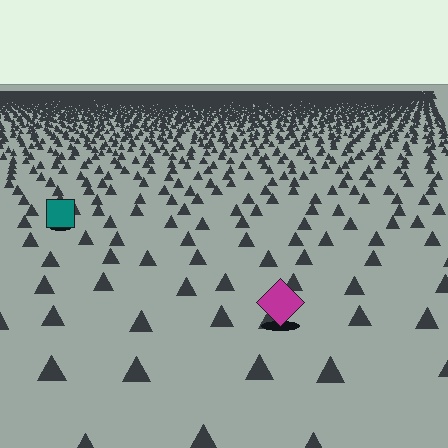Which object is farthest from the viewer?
The teal square is farthest from the viewer. It appears smaller and the ground texture around it is denser.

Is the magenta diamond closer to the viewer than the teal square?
Yes. The magenta diamond is closer — you can tell from the texture gradient: the ground texture is coarser near it.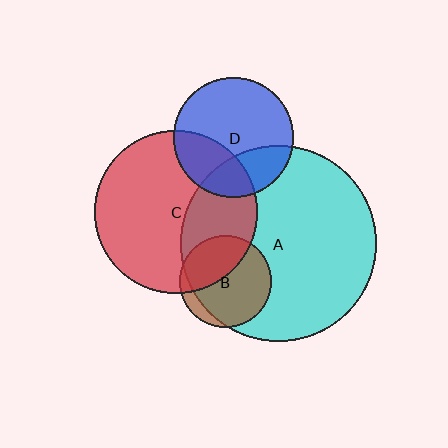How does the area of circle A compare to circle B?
Approximately 4.5 times.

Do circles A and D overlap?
Yes.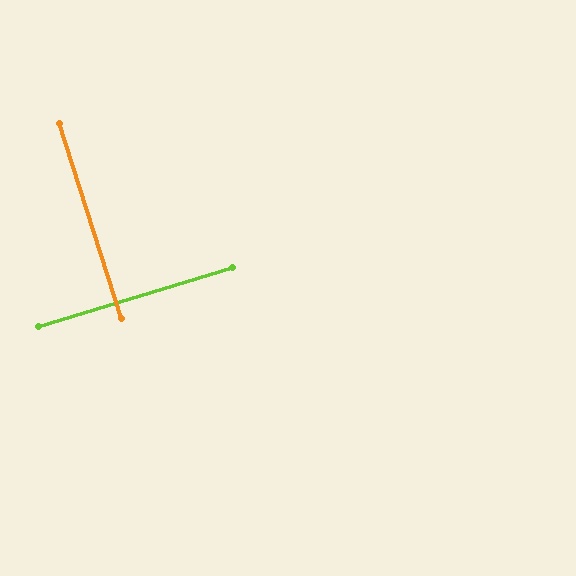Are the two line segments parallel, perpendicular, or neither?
Perpendicular — they meet at approximately 89°.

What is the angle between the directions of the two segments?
Approximately 89 degrees.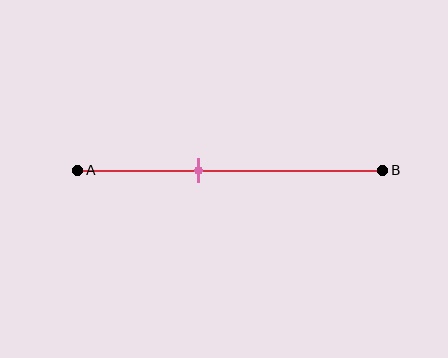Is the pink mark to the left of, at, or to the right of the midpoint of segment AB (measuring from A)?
The pink mark is to the left of the midpoint of segment AB.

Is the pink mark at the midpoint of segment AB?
No, the mark is at about 40% from A, not at the 50% midpoint.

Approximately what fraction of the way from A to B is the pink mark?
The pink mark is approximately 40% of the way from A to B.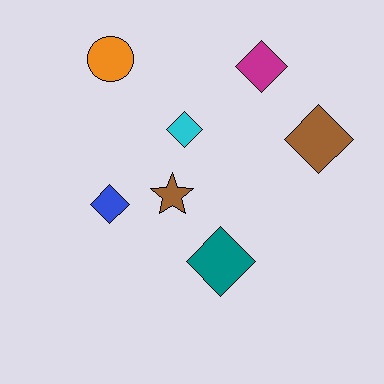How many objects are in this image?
There are 7 objects.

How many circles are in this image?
There is 1 circle.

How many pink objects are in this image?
There are no pink objects.